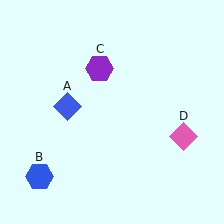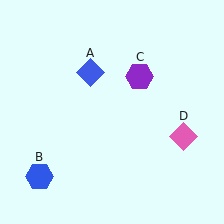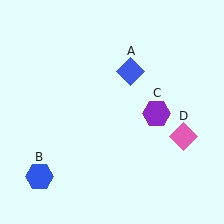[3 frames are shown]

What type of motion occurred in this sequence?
The blue diamond (object A), purple hexagon (object C) rotated clockwise around the center of the scene.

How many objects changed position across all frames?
2 objects changed position: blue diamond (object A), purple hexagon (object C).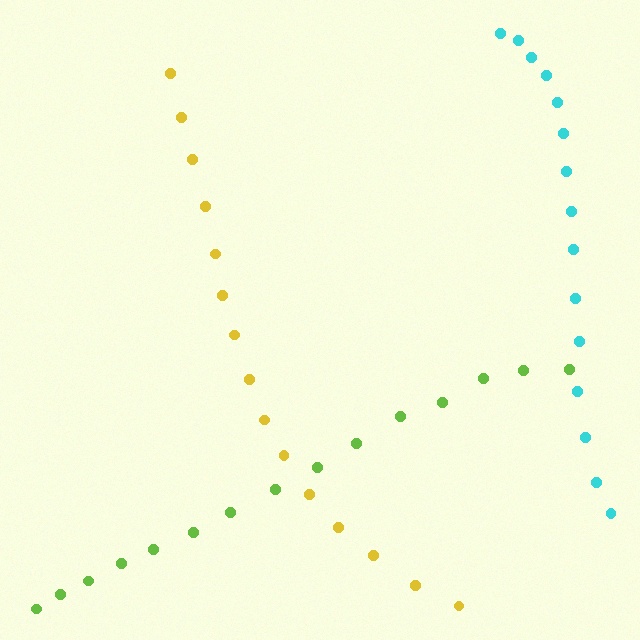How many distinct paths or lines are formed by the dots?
There are 3 distinct paths.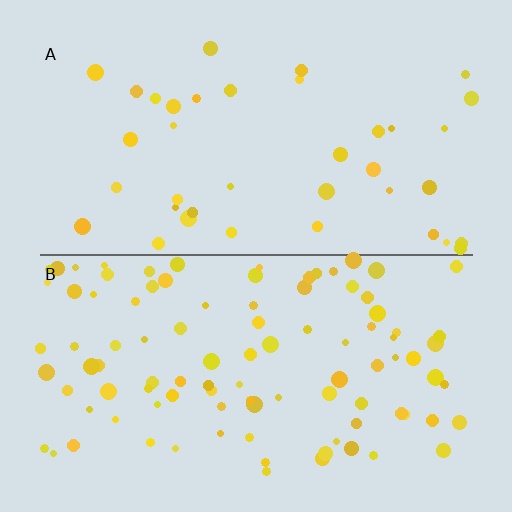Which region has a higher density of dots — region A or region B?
B (the bottom).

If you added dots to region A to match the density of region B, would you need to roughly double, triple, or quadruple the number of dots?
Approximately triple.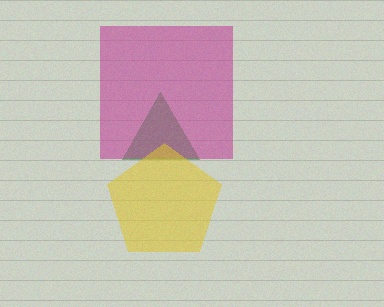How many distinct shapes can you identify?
There are 3 distinct shapes: a green triangle, a magenta square, a yellow pentagon.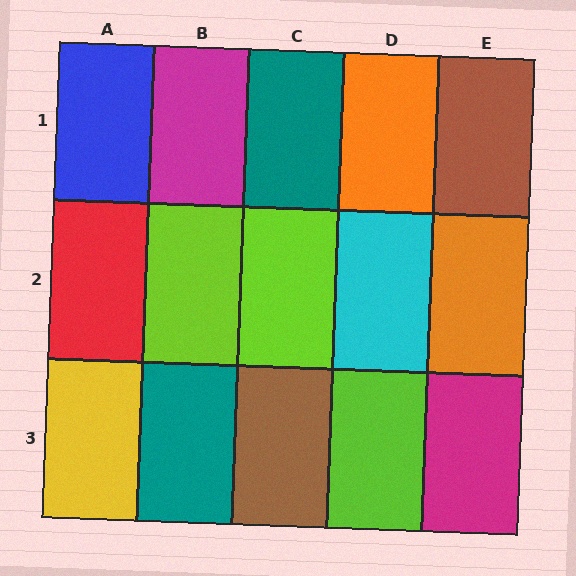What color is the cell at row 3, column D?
Lime.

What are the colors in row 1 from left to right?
Blue, magenta, teal, orange, brown.